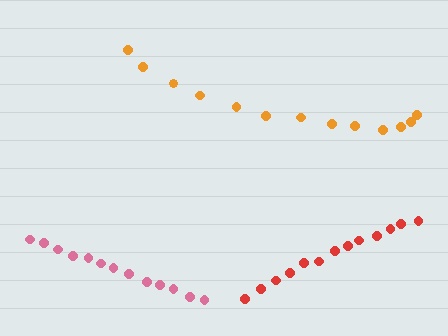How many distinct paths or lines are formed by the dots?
There are 3 distinct paths.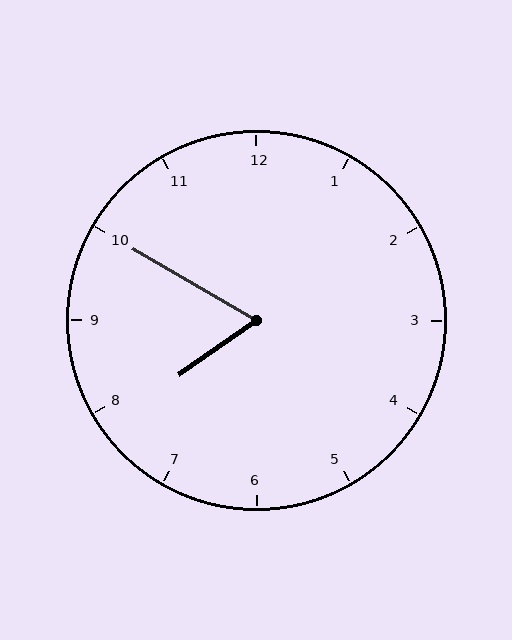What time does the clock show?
7:50.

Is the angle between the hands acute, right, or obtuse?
It is acute.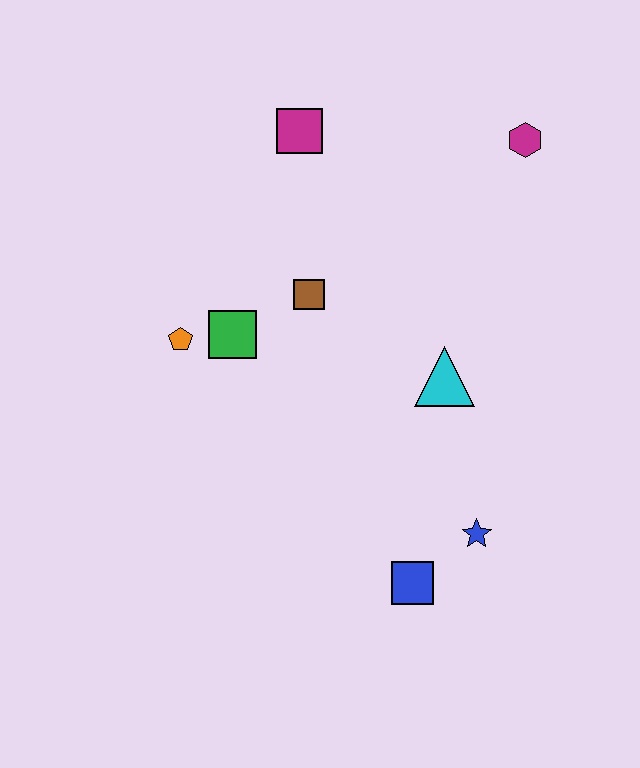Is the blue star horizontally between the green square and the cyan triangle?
No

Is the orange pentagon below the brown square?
Yes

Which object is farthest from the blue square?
The magenta square is farthest from the blue square.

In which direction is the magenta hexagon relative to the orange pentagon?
The magenta hexagon is to the right of the orange pentagon.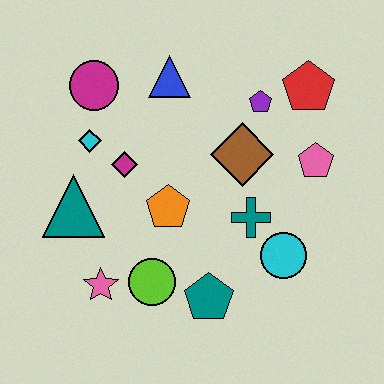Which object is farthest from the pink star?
The red pentagon is farthest from the pink star.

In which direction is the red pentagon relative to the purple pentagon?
The red pentagon is to the right of the purple pentagon.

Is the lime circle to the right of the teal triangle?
Yes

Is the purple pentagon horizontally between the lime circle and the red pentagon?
Yes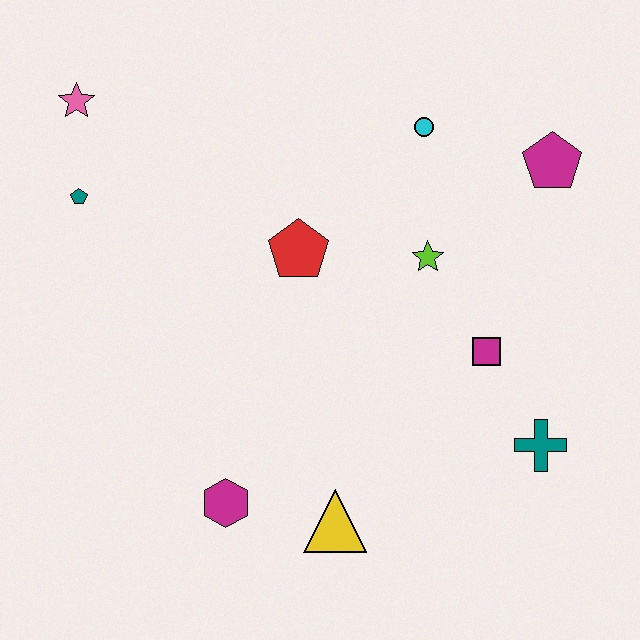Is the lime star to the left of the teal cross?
Yes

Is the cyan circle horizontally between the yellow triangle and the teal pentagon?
No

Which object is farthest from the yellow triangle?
The pink star is farthest from the yellow triangle.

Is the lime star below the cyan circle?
Yes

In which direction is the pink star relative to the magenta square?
The pink star is to the left of the magenta square.